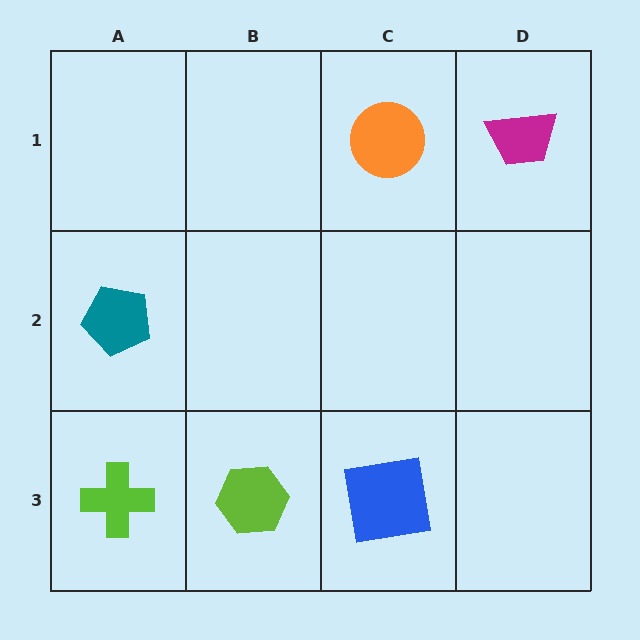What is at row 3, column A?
A lime cross.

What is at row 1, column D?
A magenta trapezoid.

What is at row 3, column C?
A blue square.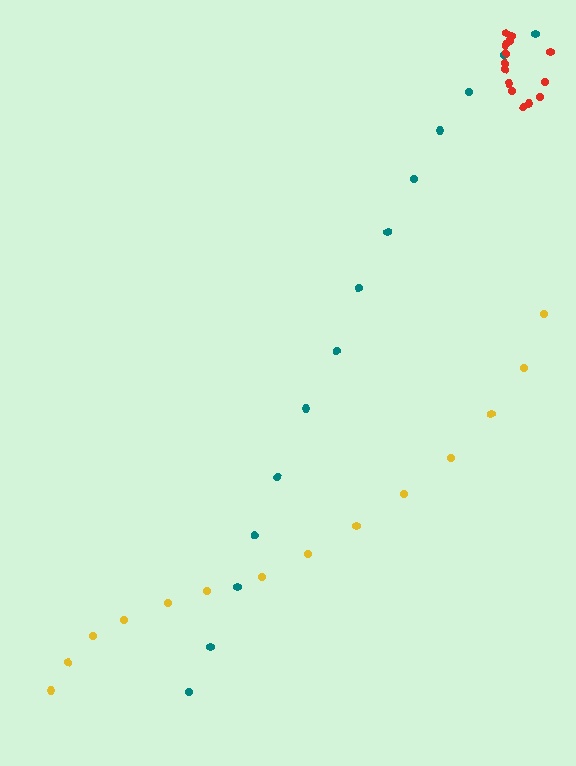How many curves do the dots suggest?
There are 3 distinct paths.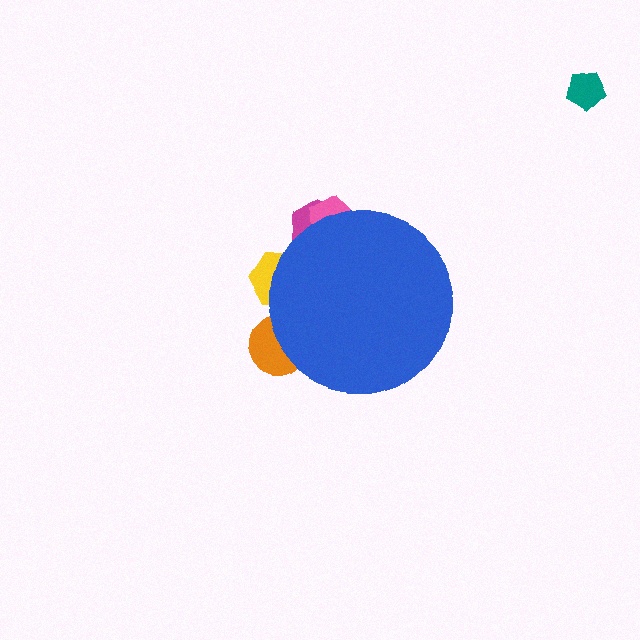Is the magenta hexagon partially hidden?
Yes, the magenta hexagon is partially hidden behind the blue circle.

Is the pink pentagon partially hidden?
Yes, the pink pentagon is partially hidden behind the blue circle.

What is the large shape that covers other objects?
A blue circle.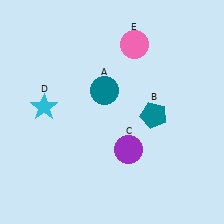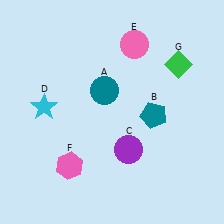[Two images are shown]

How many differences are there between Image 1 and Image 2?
There are 2 differences between the two images.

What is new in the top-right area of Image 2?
A green diamond (G) was added in the top-right area of Image 2.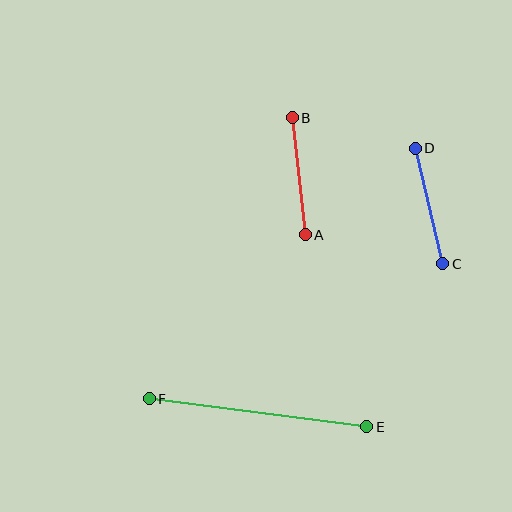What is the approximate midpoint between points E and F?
The midpoint is at approximately (258, 413) pixels.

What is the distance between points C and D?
The distance is approximately 119 pixels.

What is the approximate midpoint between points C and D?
The midpoint is at approximately (429, 206) pixels.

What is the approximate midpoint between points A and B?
The midpoint is at approximately (299, 176) pixels.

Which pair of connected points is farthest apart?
Points E and F are farthest apart.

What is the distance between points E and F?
The distance is approximately 219 pixels.